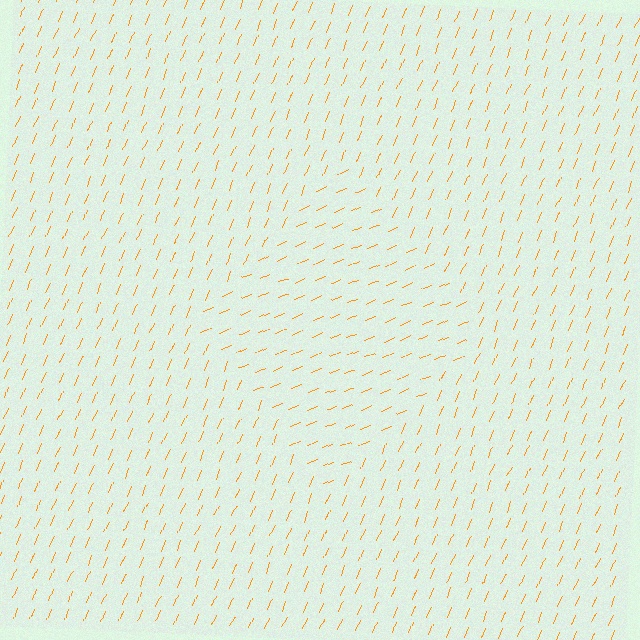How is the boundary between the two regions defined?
The boundary is defined purely by a change in line orientation (approximately 45 degrees difference). All lines are the same color and thickness.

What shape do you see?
I see a diamond.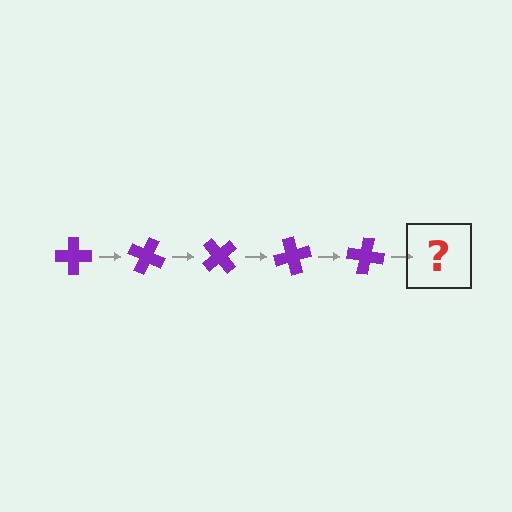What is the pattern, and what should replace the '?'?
The pattern is that the cross rotates 25 degrees each step. The '?' should be a purple cross rotated 125 degrees.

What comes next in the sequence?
The next element should be a purple cross rotated 125 degrees.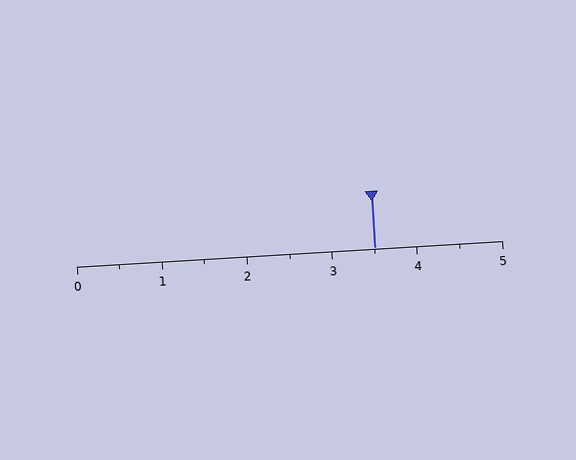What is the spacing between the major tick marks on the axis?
The major ticks are spaced 1 apart.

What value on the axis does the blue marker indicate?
The marker indicates approximately 3.5.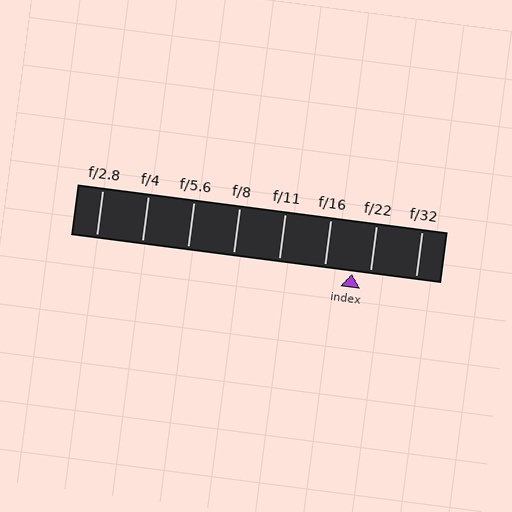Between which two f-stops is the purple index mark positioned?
The index mark is between f/16 and f/22.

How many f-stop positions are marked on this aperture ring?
There are 8 f-stop positions marked.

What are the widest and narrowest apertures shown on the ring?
The widest aperture shown is f/2.8 and the narrowest is f/32.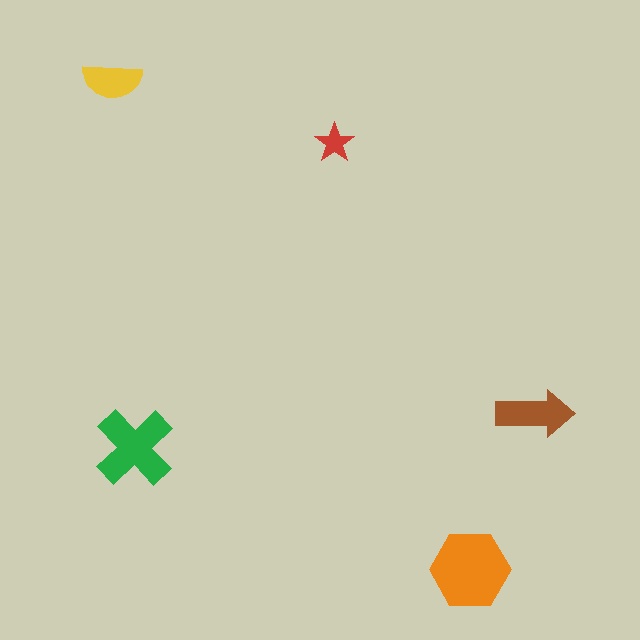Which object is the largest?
The orange hexagon.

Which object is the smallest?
The red star.